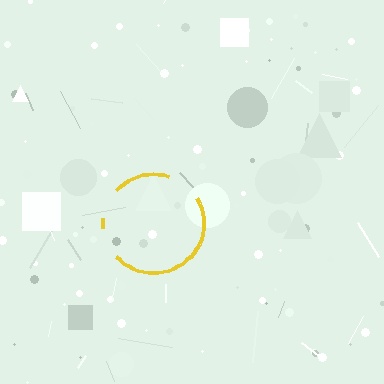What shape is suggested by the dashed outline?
The dashed outline suggests a circle.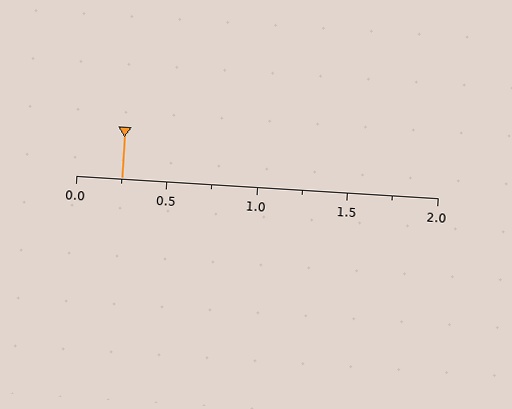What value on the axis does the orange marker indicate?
The marker indicates approximately 0.25.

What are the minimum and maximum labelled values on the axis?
The axis runs from 0.0 to 2.0.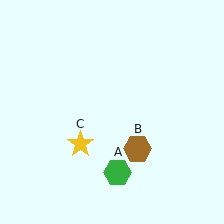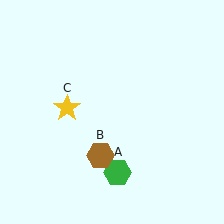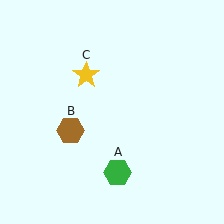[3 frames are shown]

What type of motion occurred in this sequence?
The brown hexagon (object B), yellow star (object C) rotated clockwise around the center of the scene.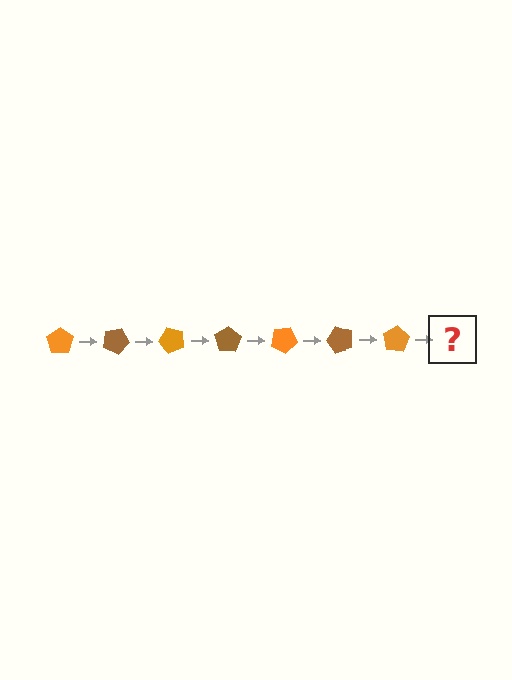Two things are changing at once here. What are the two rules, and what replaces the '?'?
The two rules are that it rotates 25 degrees each step and the color cycles through orange and brown. The '?' should be a brown pentagon, rotated 175 degrees from the start.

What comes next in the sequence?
The next element should be a brown pentagon, rotated 175 degrees from the start.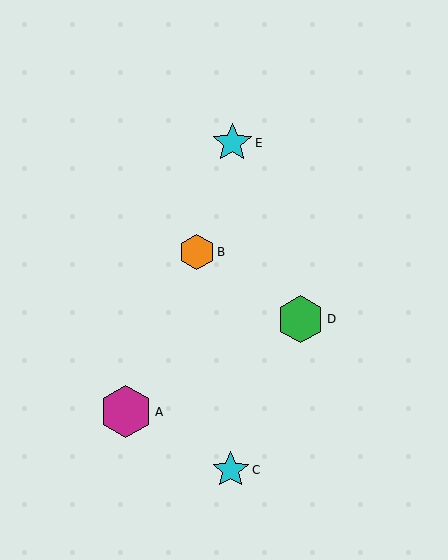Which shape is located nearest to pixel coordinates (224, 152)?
The cyan star (labeled E) at (232, 143) is nearest to that location.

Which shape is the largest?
The magenta hexagon (labeled A) is the largest.